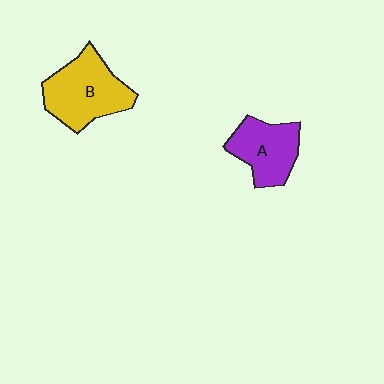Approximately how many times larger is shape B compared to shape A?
Approximately 1.3 times.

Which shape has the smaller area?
Shape A (purple).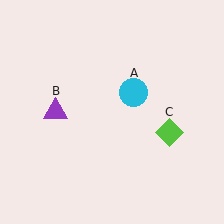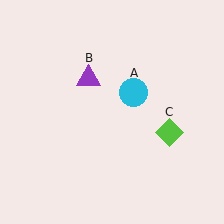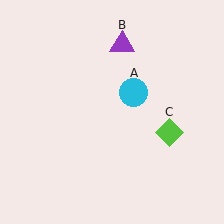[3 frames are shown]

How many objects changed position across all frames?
1 object changed position: purple triangle (object B).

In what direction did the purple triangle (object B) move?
The purple triangle (object B) moved up and to the right.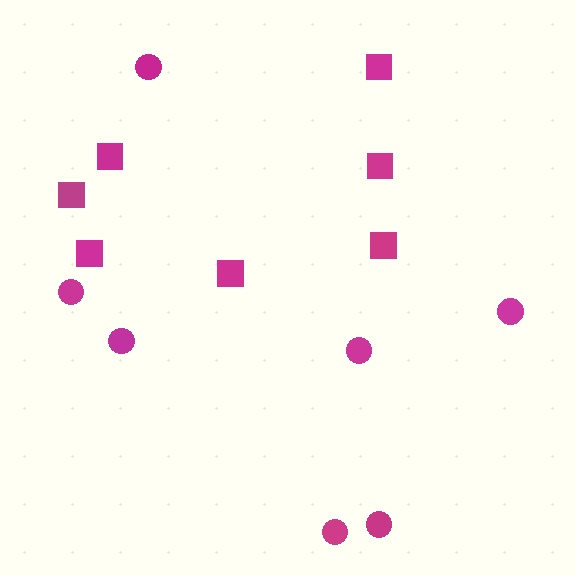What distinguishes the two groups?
There are 2 groups: one group of squares (7) and one group of circles (7).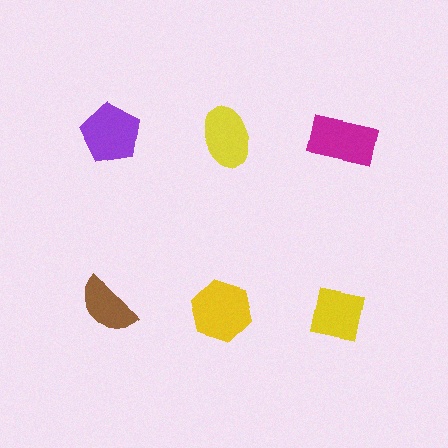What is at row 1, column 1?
A purple pentagon.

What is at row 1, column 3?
A magenta rectangle.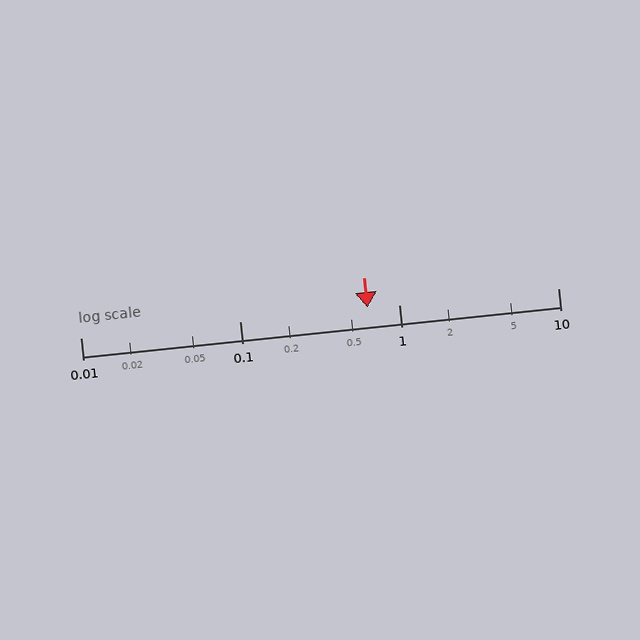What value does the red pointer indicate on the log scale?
The pointer indicates approximately 0.64.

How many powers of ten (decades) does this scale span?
The scale spans 3 decades, from 0.01 to 10.